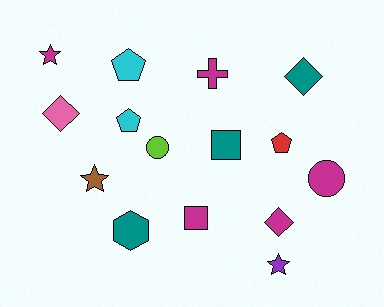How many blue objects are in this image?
There are no blue objects.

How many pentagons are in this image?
There are 3 pentagons.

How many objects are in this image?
There are 15 objects.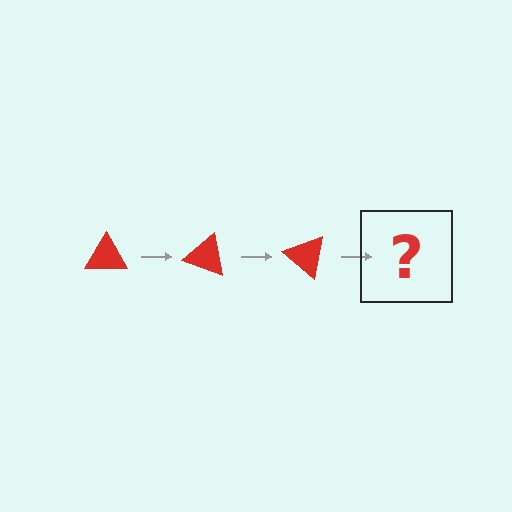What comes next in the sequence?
The next element should be a red triangle rotated 60 degrees.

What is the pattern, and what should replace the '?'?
The pattern is that the triangle rotates 20 degrees each step. The '?' should be a red triangle rotated 60 degrees.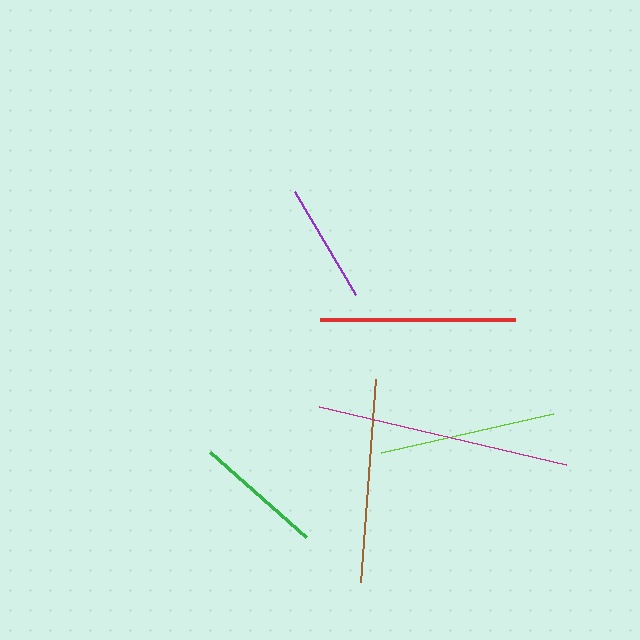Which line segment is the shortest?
The purple line is the shortest at approximately 120 pixels.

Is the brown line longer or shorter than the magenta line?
The magenta line is longer than the brown line.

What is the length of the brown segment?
The brown segment is approximately 204 pixels long.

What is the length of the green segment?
The green segment is approximately 129 pixels long.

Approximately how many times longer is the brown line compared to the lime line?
The brown line is approximately 1.2 times the length of the lime line.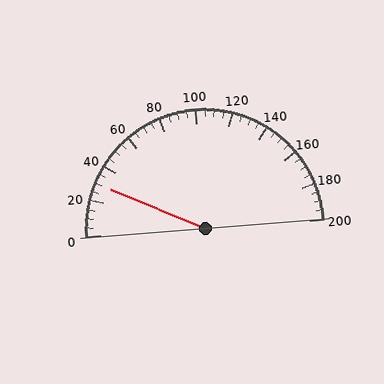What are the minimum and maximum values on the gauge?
The gauge ranges from 0 to 200.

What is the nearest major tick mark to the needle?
The nearest major tick mark is 40.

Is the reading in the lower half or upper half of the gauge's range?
The reading is in the lower half of the range (0 to 200).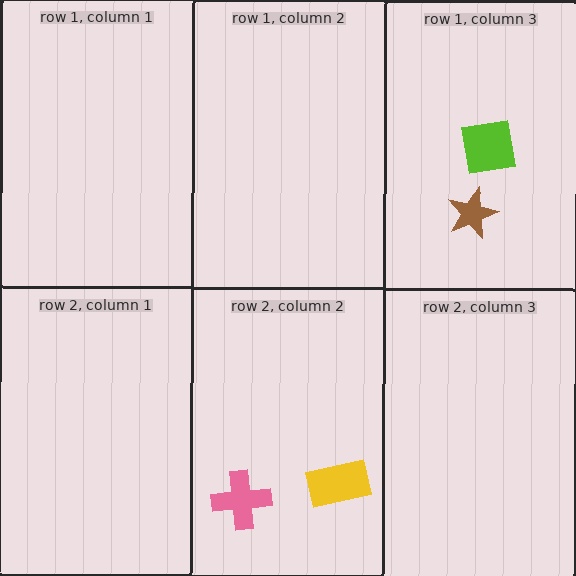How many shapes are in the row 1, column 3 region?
2.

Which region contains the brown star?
The row 1, column 3 region.